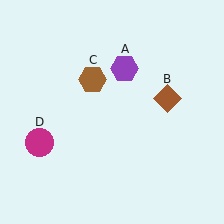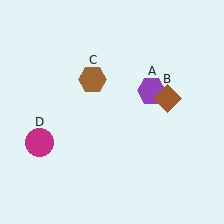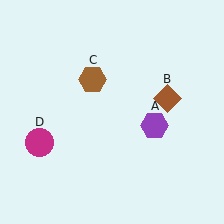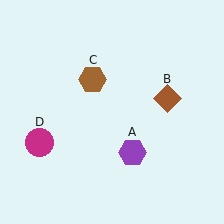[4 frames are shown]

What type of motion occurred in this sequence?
The purple hexagon (object A) rotated clockwise around the center of the scene.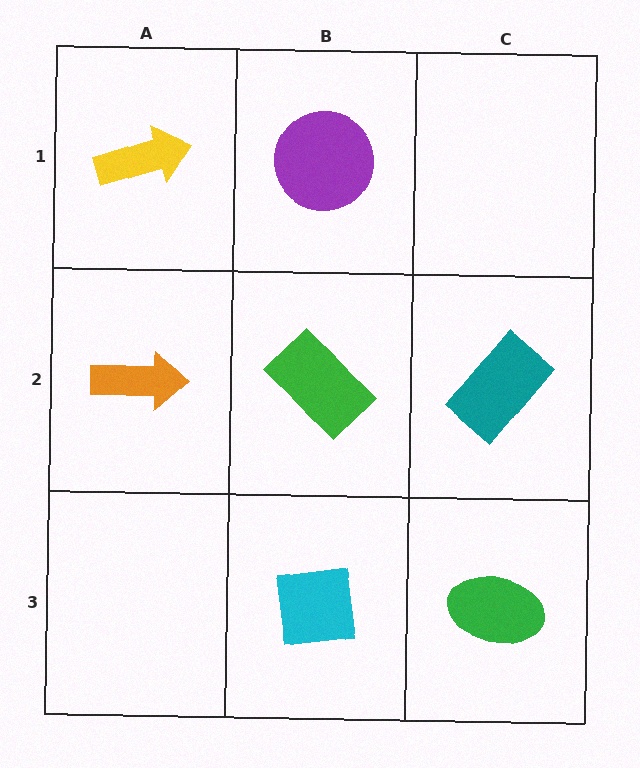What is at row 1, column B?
A purple circle.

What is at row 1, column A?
A yellow arrow.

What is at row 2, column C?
A teal rectangle.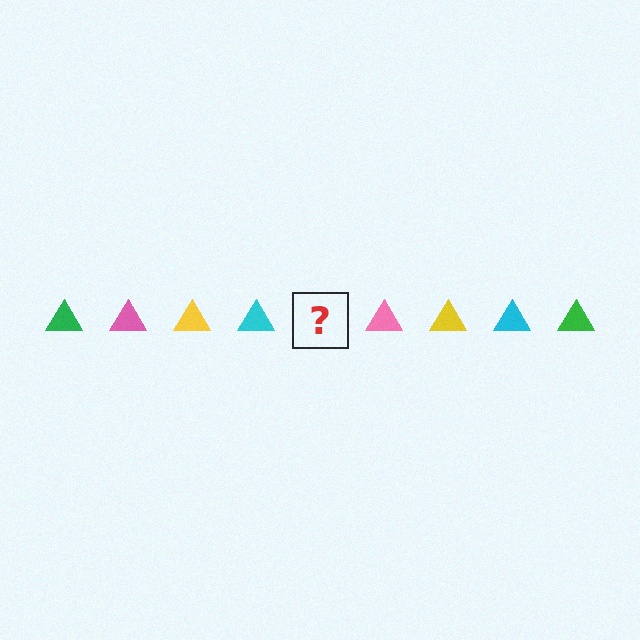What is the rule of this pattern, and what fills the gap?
The rule is that the pattern cycles through green, pink, yellow, cyan triangles. The gap should be filled with a green triangle.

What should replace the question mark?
The question mark should be replaced with a green triangle.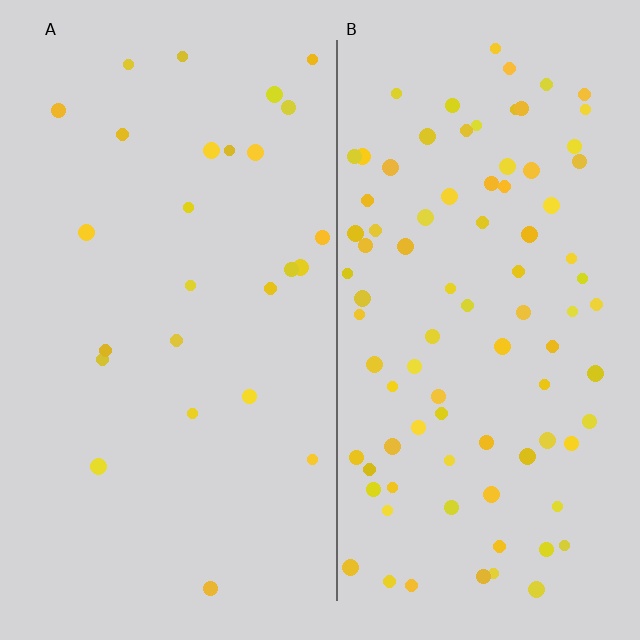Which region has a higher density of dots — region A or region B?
B (the right).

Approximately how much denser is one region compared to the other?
Approximately 3.5× — region B over region A.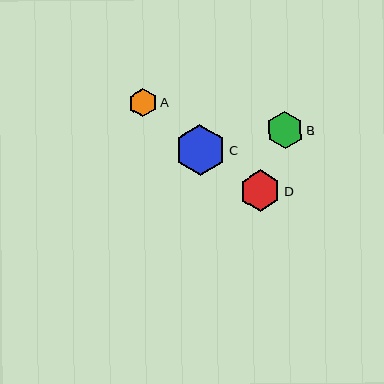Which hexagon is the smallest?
Hexagon A is the smallest with a size of approximately 28 pixels.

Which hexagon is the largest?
Hexagon C is the largest with a size of approximately 51 pixels.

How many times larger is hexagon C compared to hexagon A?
Hexagon C is approximately 1.8 times the size of hexagon A.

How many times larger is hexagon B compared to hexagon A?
Hexagon B is approximately 1.3 times the size of hexagon A.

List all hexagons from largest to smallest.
From largest to smallest: C, D, B, A.